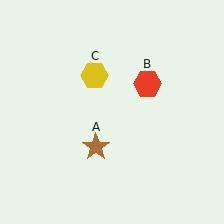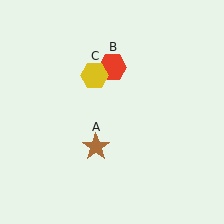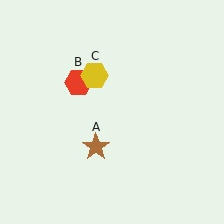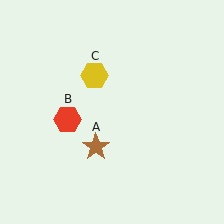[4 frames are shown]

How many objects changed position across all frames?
1 object changed position: red hexagon (object B).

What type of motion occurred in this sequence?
The red hexagon (object B) rotated counterclockwise around the center of the scene.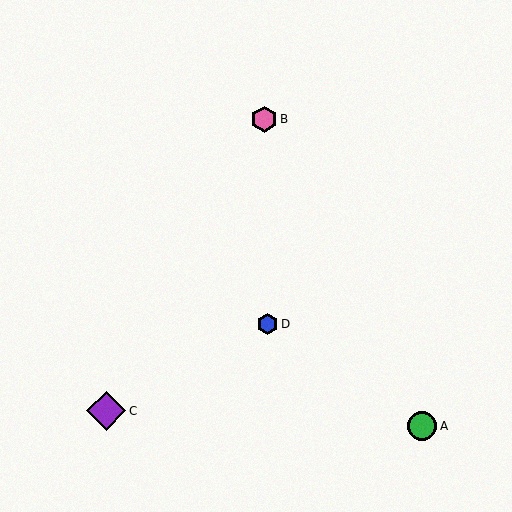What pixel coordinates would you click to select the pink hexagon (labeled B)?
Click at (264, 119) to select the pink hexagon B.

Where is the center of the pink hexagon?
The center of the pink hexagon is at (264, 119).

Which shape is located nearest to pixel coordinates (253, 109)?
The pink hexagon (labeled B) at (264, 119) is nearest to that location.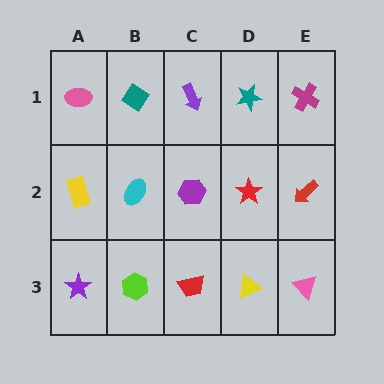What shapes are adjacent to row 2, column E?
A magenta cross (row 1, column E), a pink triangle (row 3, column E), a red star (row 2, column D).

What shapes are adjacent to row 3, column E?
A red arrow (row 2, column E), a yellow triangle (row 3, column D).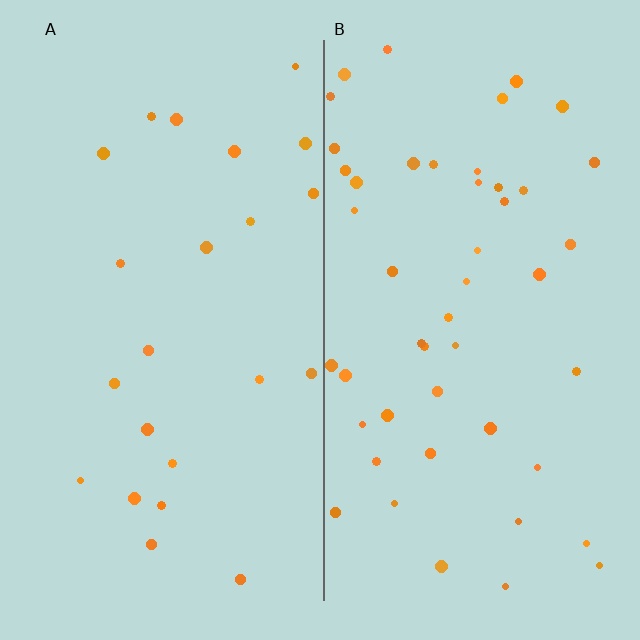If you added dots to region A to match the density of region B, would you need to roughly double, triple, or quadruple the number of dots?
Approximately double.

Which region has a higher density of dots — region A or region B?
B (the right).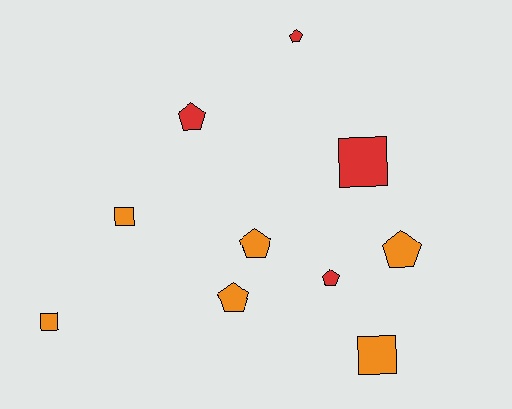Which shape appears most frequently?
Pentagon, with 6 objects.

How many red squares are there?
There is 1 red square.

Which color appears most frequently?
Orange, with 6 objects.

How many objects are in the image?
There are 10 objects.